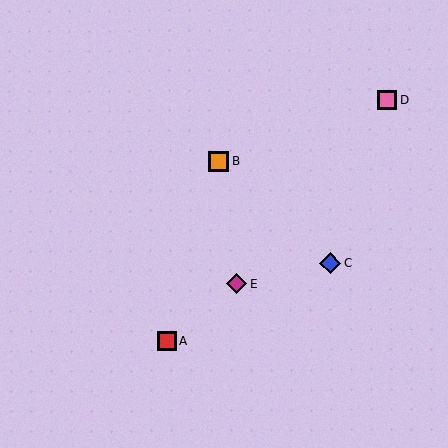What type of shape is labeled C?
Shape C is a blue diamond.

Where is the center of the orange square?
The center of the orange square is at (218, 161).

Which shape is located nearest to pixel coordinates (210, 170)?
The orange square (labeled B) at (218, 161) is nearest to that location.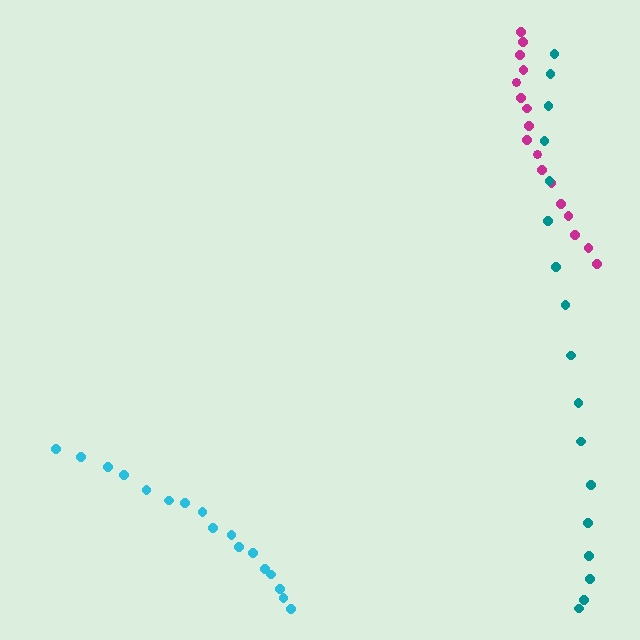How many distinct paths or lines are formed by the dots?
There are 3 distinct paths.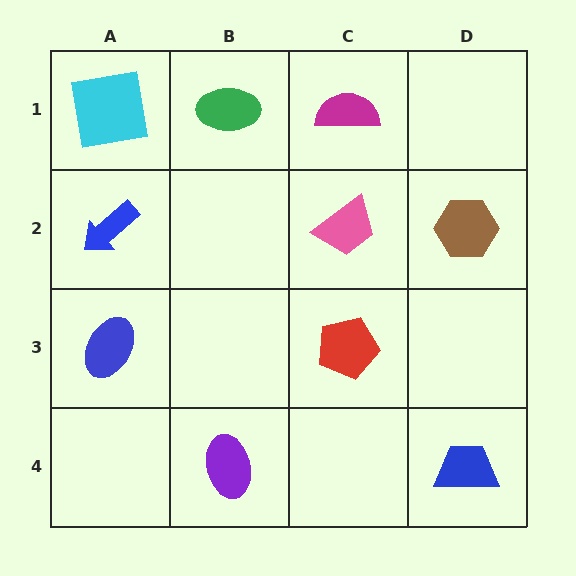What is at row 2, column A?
A blue arrow.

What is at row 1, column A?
A cyan square.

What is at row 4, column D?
A blue trapezoid.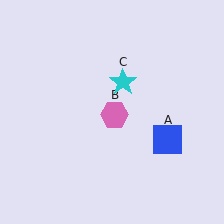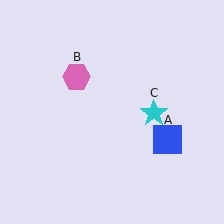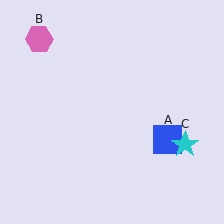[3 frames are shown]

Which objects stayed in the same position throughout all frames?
Blue square (object A) remained stationary.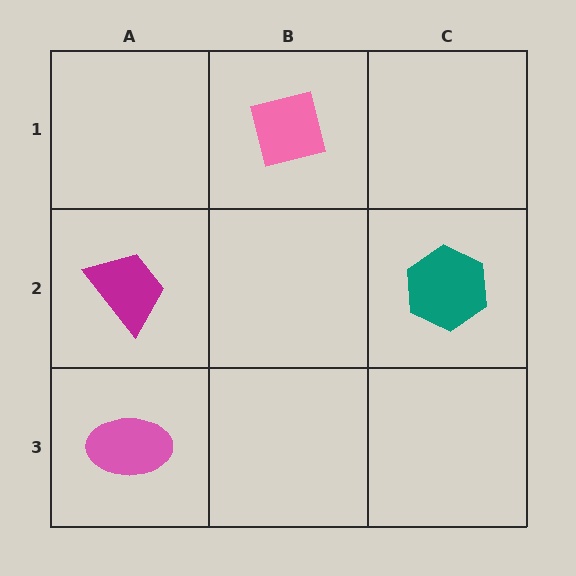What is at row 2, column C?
A teal hexagon.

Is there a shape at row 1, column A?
No, that cell is empty.